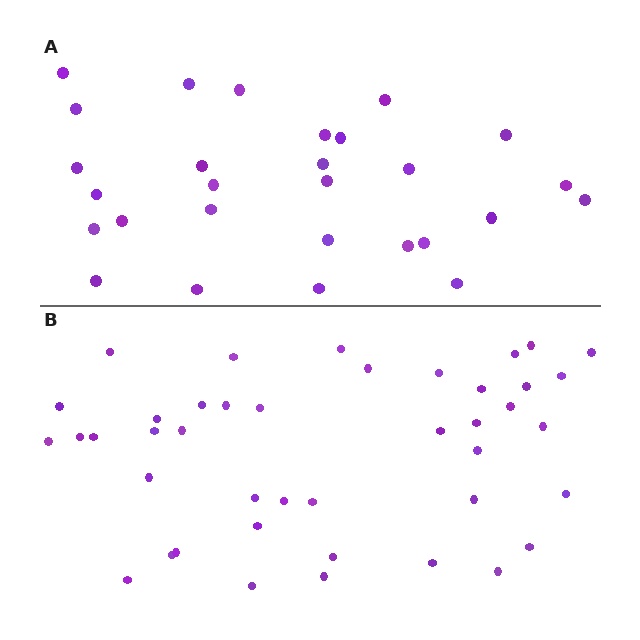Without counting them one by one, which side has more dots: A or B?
Region B (the bottom region) has more dots.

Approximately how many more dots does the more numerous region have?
Region B has approximately 15 more dots than region A.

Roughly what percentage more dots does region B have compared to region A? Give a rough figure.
About 50% more.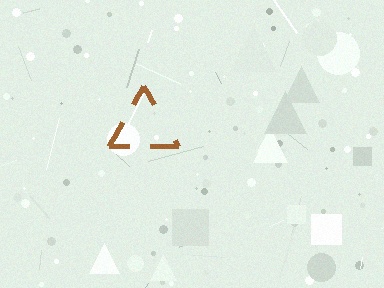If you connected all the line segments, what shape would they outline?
They would outline a triangle.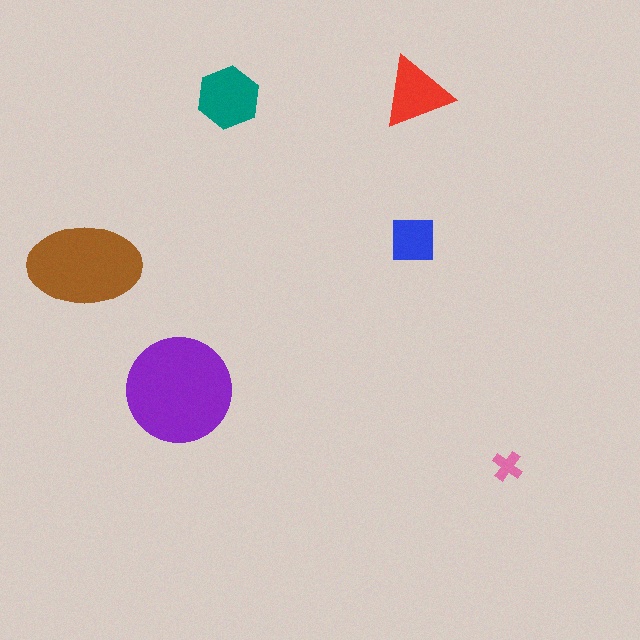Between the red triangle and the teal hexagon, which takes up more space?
The teal hexagon.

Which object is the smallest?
The pink cross.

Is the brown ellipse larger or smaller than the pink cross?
Larger.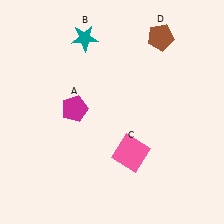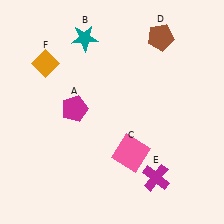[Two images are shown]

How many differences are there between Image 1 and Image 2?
There are 2 differences between the two images.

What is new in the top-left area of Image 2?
An orange diamond (F) was added in the top-left area of Image 2.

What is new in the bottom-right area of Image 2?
A magenta cross (E) was added in the bottom-right area of Image 2.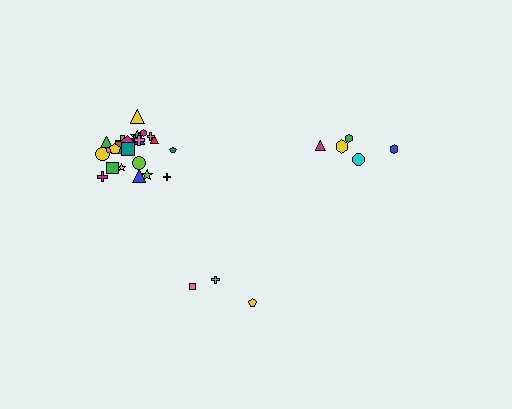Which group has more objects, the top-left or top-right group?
The top-left group.